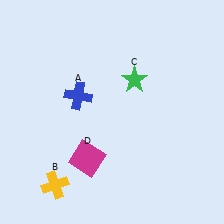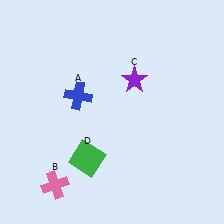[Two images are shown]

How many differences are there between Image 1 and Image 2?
There are 3 differences between the two images.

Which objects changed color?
B changed from yellow to pink. C changed from green to purple. D changed from magenta to green.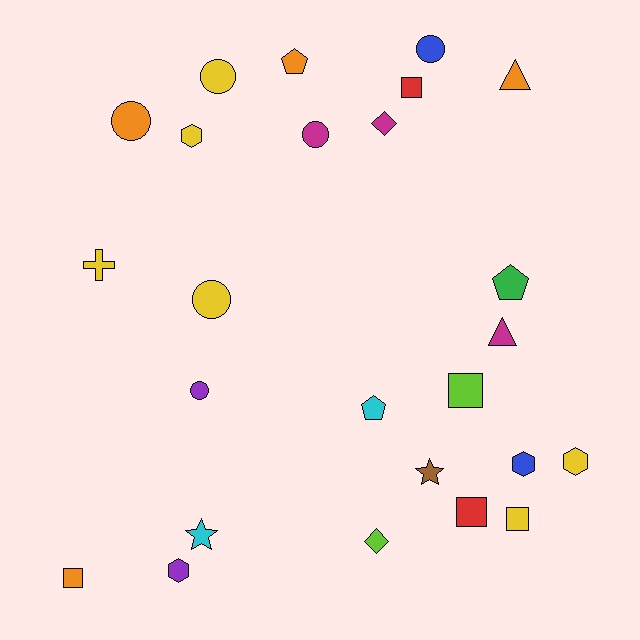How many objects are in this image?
There are 25 objects.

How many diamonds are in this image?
There are 2 diamonds.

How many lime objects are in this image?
There are 2 lime objects.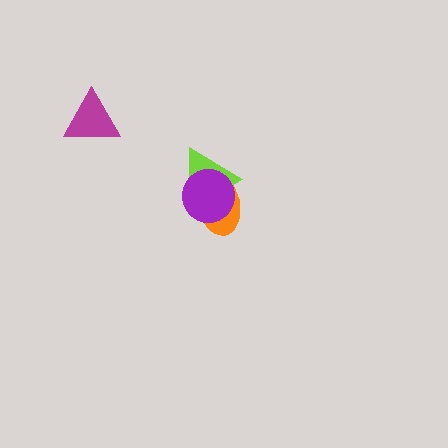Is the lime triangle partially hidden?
Yes, it is partially covered by another shape.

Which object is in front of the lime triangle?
The purple circle is in front of the lime triangle.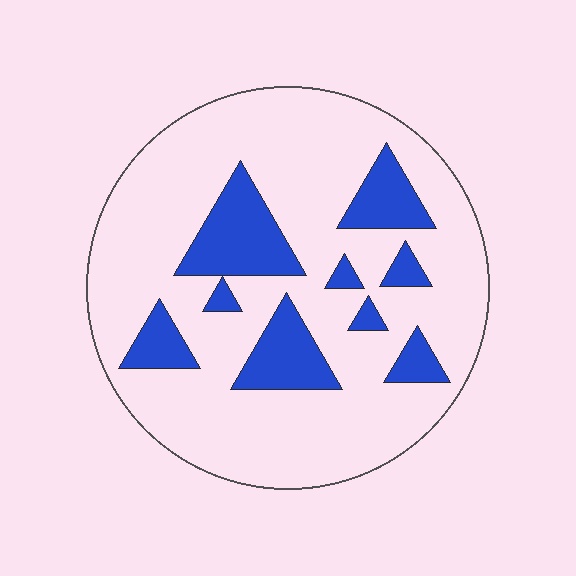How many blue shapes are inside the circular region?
9.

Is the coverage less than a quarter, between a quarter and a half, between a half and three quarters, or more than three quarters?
Less than a quarter.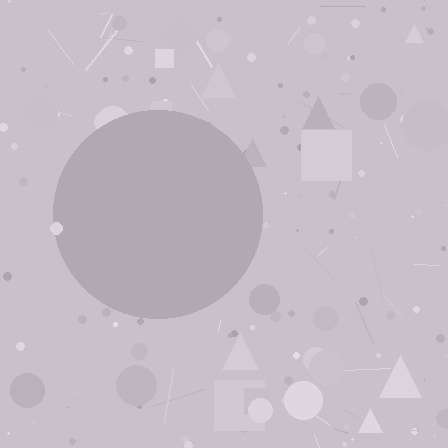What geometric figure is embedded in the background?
A circle is embedded in the background.